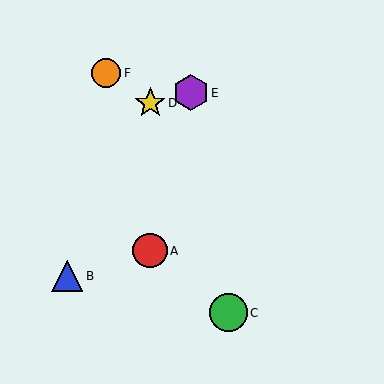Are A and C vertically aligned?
No, A is at x≈150 and C is at x≈228.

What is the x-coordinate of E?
Object E is at x≈191.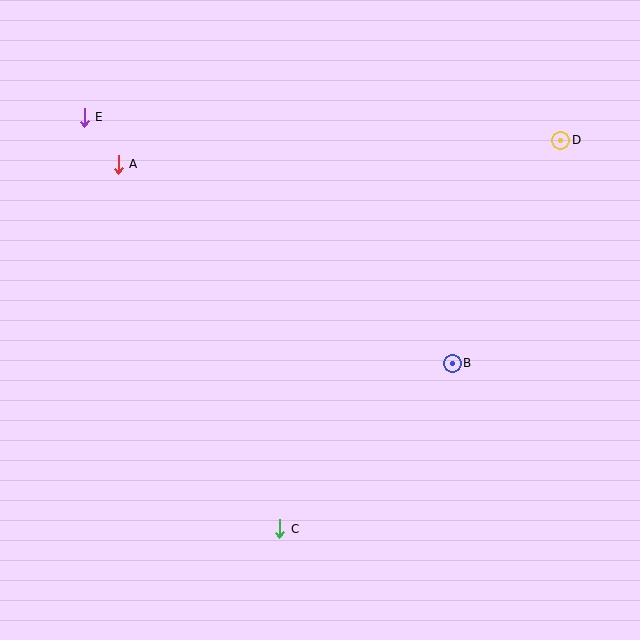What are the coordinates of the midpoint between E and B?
The midpoint between E and B is at (268, 240).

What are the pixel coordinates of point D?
Point D is at (561, 140).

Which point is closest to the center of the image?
Point B at (452, 363) is closest to the center.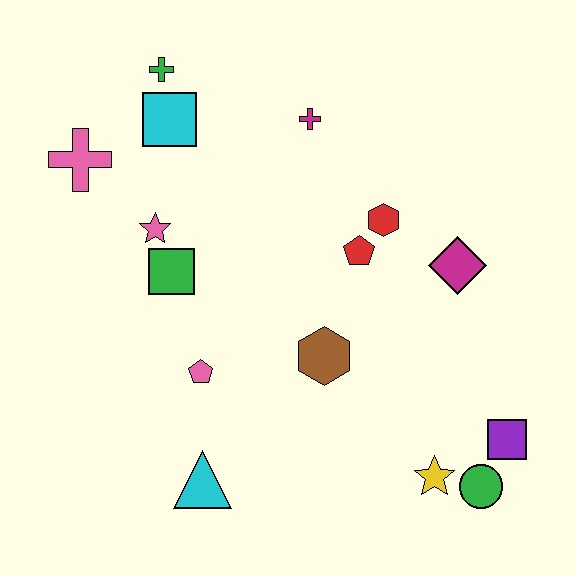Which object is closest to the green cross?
The cyan square is closest to the green cross.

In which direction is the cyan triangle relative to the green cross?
The cyan triangle is below the green cross.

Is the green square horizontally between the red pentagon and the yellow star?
No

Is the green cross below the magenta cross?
No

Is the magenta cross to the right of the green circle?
No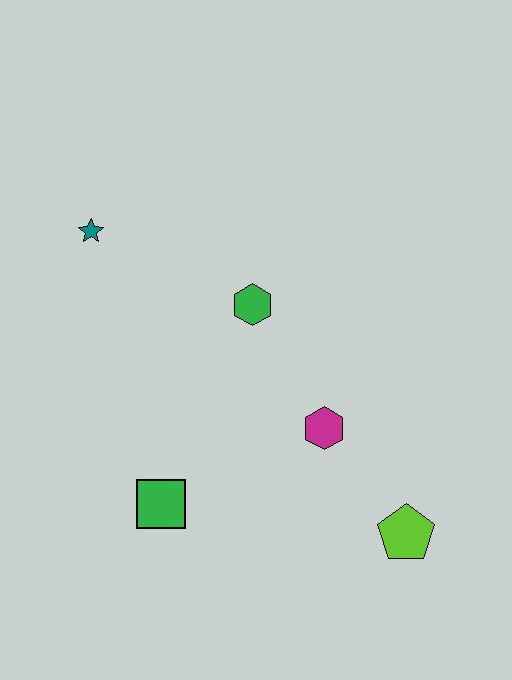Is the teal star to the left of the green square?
Yes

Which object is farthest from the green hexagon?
The lime pentagon is farthest from the green hexagon.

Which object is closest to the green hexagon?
The magenta hexagon is closest to the green hexagon.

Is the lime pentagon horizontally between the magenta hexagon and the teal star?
No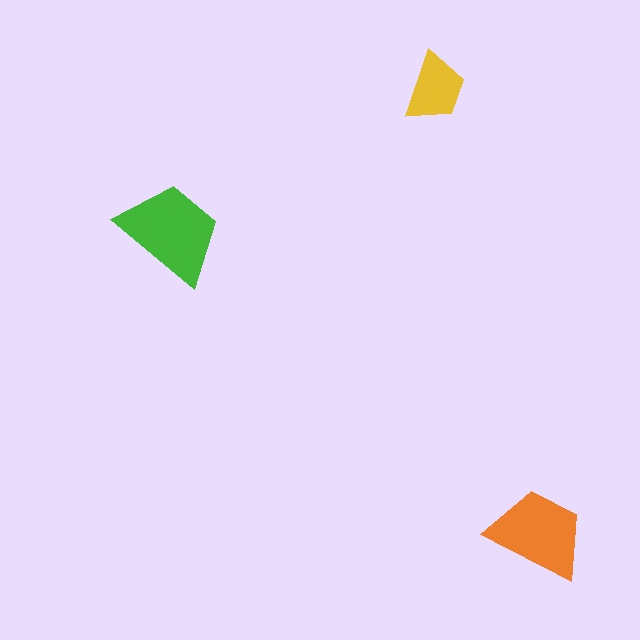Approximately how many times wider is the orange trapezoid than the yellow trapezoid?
About 1.5 times wider.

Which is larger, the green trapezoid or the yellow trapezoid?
The green one.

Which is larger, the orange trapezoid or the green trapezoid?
The green one.